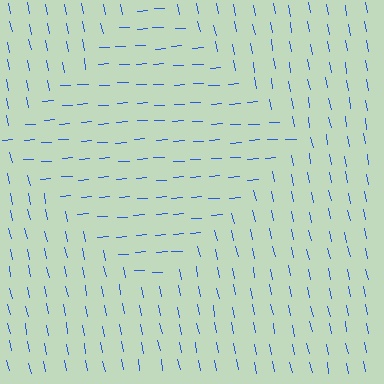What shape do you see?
I see a diamond.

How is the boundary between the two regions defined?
The boundary is defined purely by a change in line orientation (approximately 82 degrees difference). All lines are the same color and thickness.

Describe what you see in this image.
The image is filled with small blue line segments. A diamond region in the image has lines oriented differently from the surrounding lines, creating a visible texture boundary.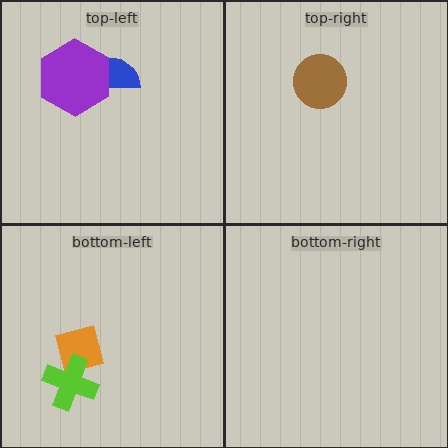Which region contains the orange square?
The bottom-left region.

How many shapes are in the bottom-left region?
2.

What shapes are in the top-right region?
The brown circle.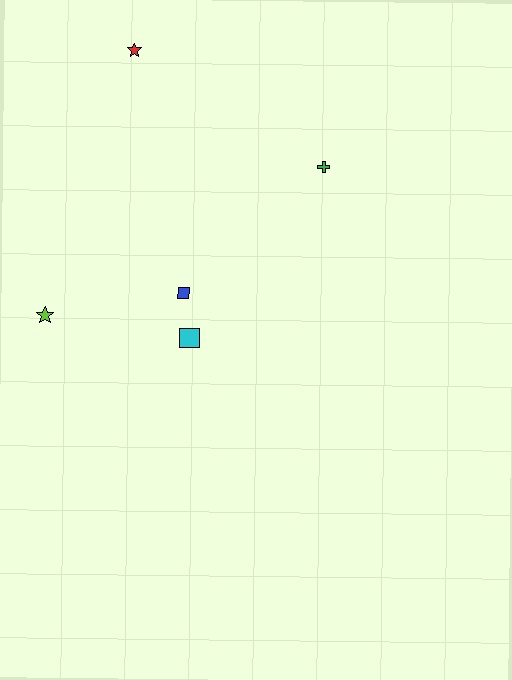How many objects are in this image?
There are 5 objects.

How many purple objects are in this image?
There are no purple objects.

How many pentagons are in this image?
There are no pentagons.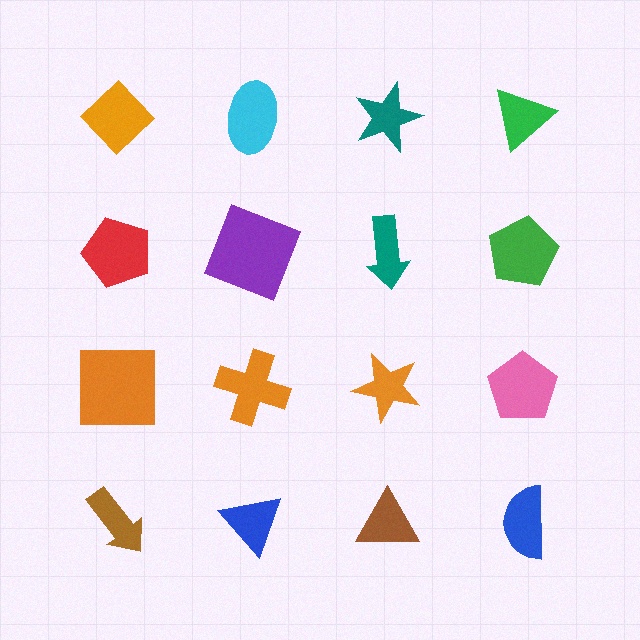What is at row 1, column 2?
A cyan ellipse.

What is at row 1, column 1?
An orange diamond.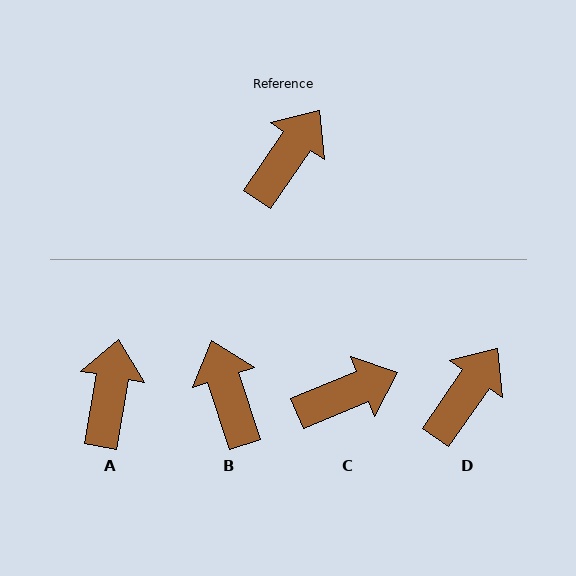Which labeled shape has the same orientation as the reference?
D.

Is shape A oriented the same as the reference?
No, it is off by about 25 degrees.